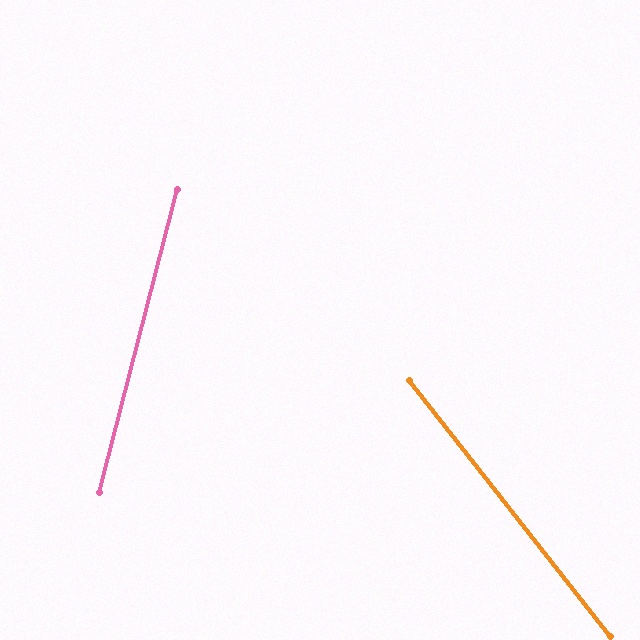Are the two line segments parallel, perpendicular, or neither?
Neither parallel nor perpendicular — they differ by about 53°.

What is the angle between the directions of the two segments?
Approximately 53 degrees.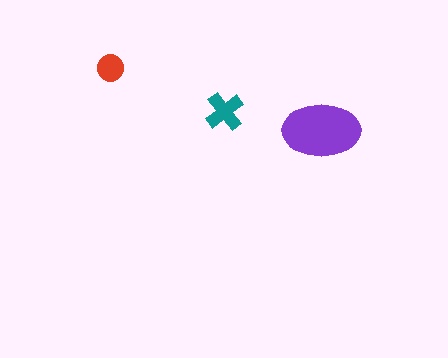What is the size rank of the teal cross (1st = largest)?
2nd.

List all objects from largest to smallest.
The purple ellipse, the teal cross, the red circle.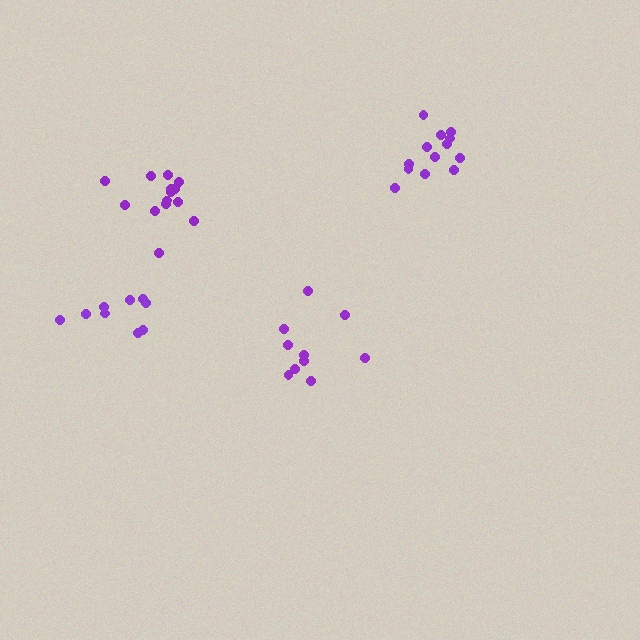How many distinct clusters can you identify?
There are 4 distinct clusters.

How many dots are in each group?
Group 1: 9 dots, Group 2: 14 dots, Group 3: 13 dots, Group 4: 10 dots (46 total).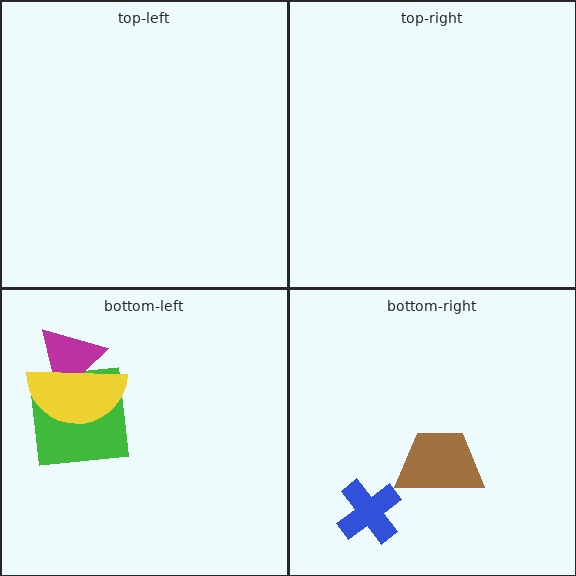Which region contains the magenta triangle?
The bottom-left region.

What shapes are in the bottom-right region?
The brown trapezoid, the blue cross.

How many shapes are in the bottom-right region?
2.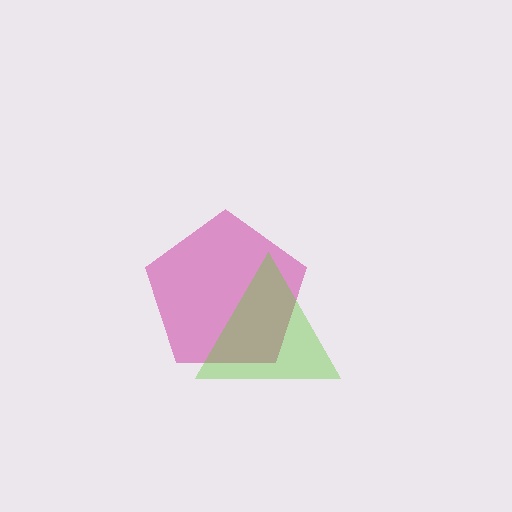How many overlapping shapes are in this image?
There are 2 overlapping shapes in the image.